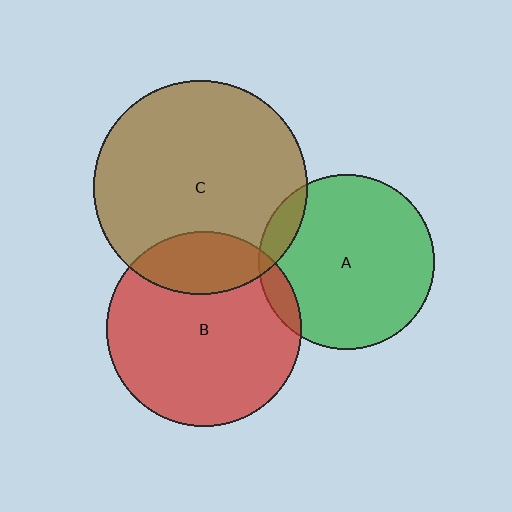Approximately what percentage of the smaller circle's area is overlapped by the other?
Approximately 10%.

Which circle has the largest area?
Circle C (brown).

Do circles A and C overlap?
Yes.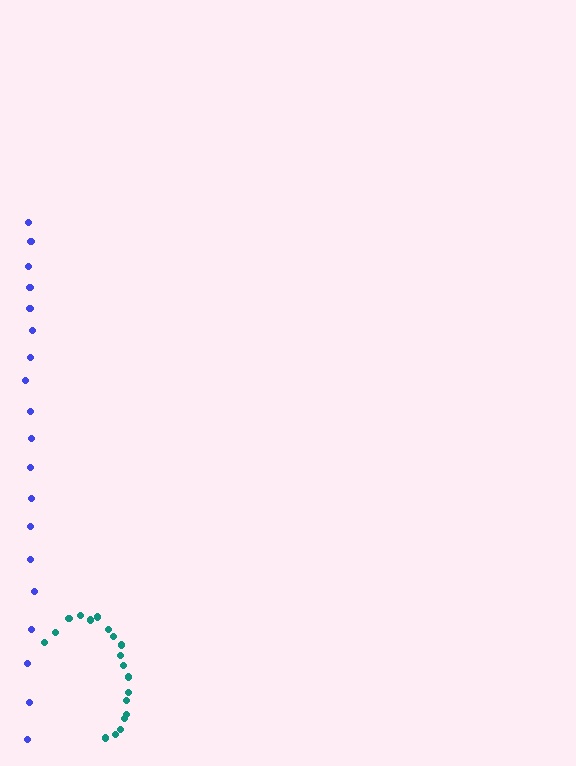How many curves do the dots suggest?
There are 2 distinct paths.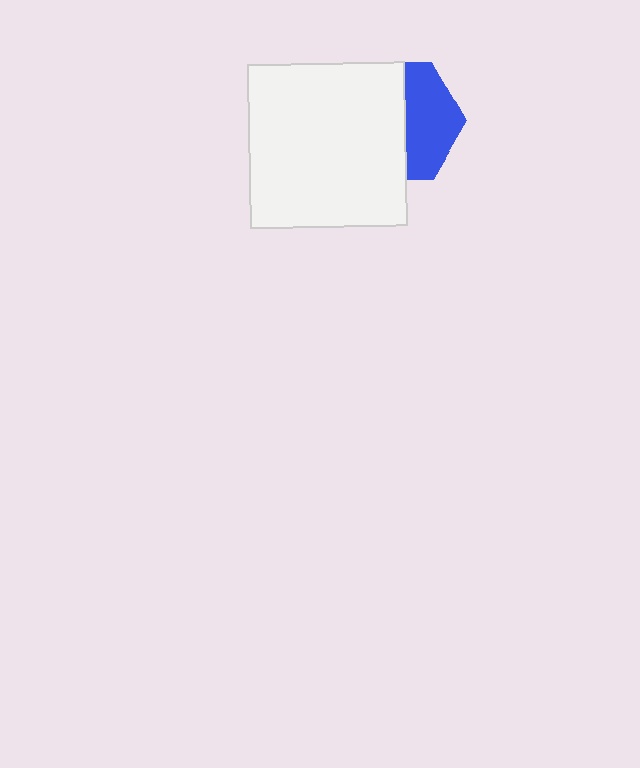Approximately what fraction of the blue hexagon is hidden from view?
Roughly 57% of the blue hexagon is hidden behind the white rectangle.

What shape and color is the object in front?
The object in front is a white rectangle.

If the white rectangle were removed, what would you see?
You would see the complete blue hexagon.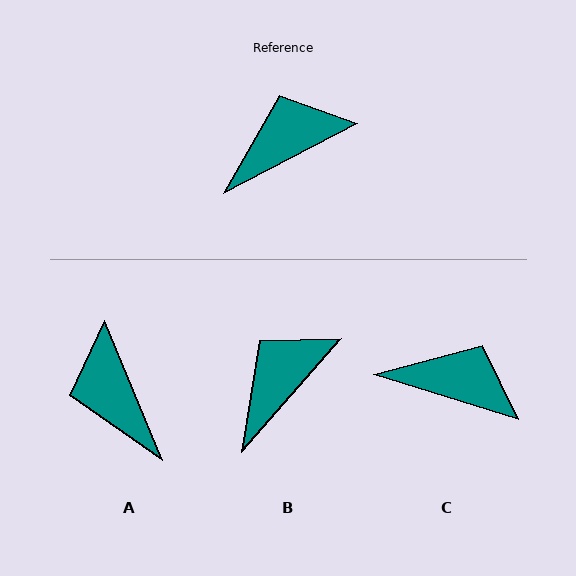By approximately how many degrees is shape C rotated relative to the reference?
Approximately 45 degrees clockwise.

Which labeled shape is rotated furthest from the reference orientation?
A, about 85 degrees away.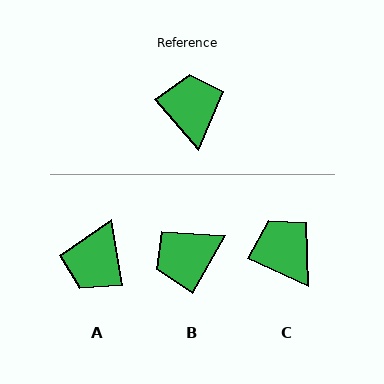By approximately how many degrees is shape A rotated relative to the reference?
Approximately 148 degrees counter-clockwise.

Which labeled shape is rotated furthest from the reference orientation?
A, about 148 degrees away.